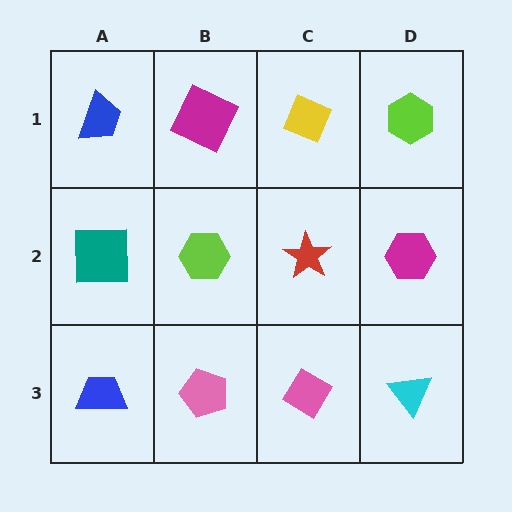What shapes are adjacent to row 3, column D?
A magenta hexagon (row 2, column D), a pink diamond (row 3, column C).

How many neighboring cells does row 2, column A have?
3.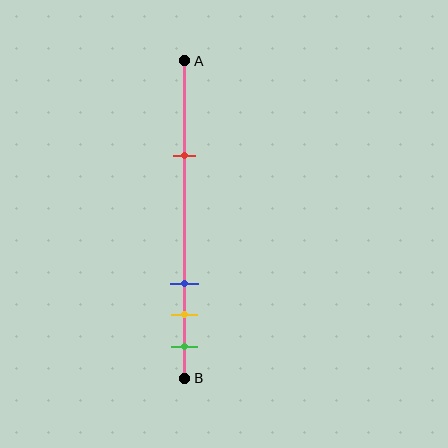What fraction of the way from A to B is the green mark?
The green mark is approximately 90% (0.9) of the way from A to B.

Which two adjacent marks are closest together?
The yellow and green marks are the closest adjacent pair.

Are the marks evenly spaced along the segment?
No, the marks are not evenly spaced.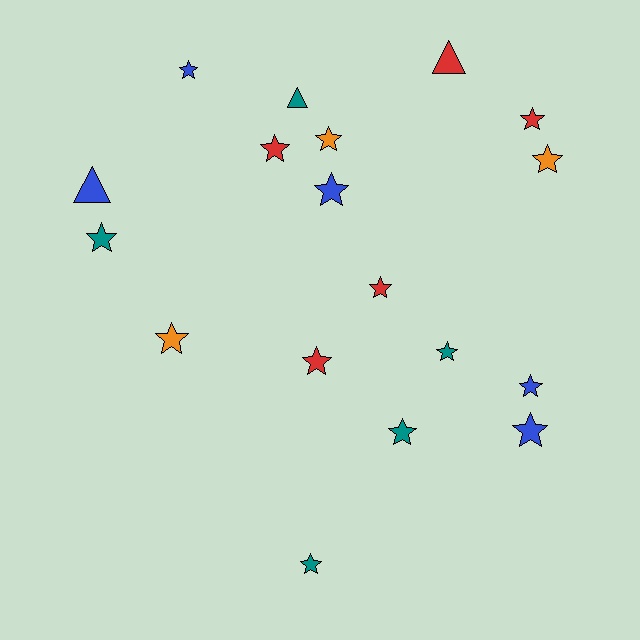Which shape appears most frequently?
Star, with 15 objects.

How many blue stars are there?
There are 4 blue stars.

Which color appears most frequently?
Teal, with 5 objects.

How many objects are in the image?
There are 18 objects.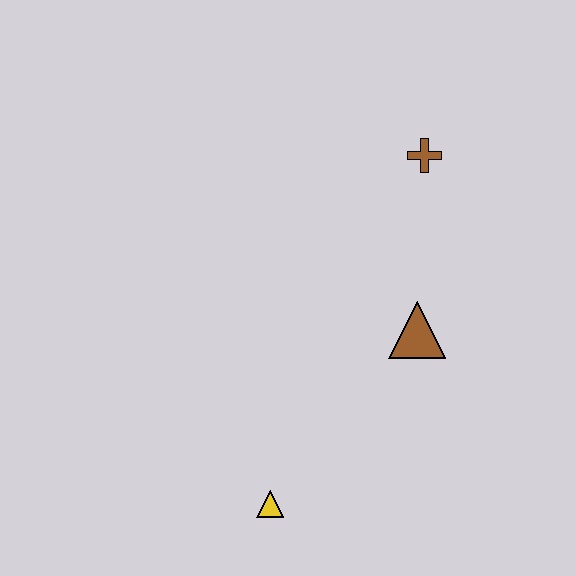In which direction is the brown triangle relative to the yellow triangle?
The brown triangle is above the yellow triangle.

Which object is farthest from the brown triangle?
The yellow triangle is farthest from the brown triangle.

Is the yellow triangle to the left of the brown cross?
Yes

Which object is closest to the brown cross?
The brown triangle is closest to the brown cross.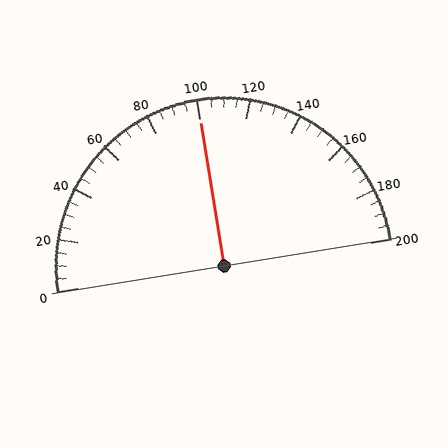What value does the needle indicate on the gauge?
The needle indicates approximately 100.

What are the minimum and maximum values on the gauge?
The gauge ranges from 0 to 200.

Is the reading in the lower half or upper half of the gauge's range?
The reading is in the upper half of the range (0 to 200).